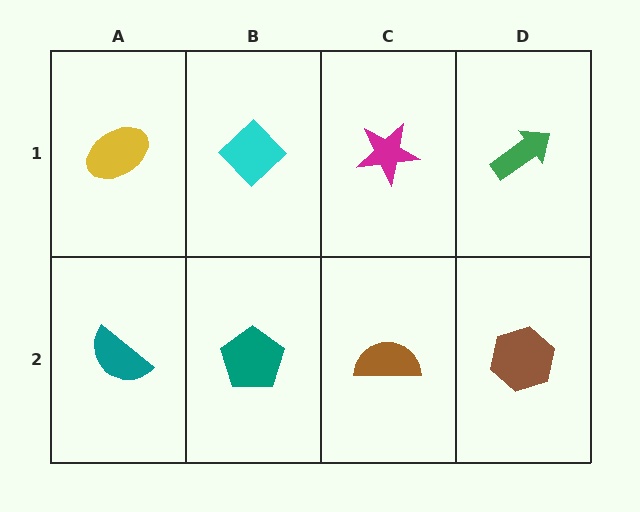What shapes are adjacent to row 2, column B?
A cyan diamond (row 1, column B), a teal semicircle (row 2, column A), a brown semicircle (row 2, column C).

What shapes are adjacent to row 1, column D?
A brown hexagon (row 2, column D), a magenta star (row 1, column C).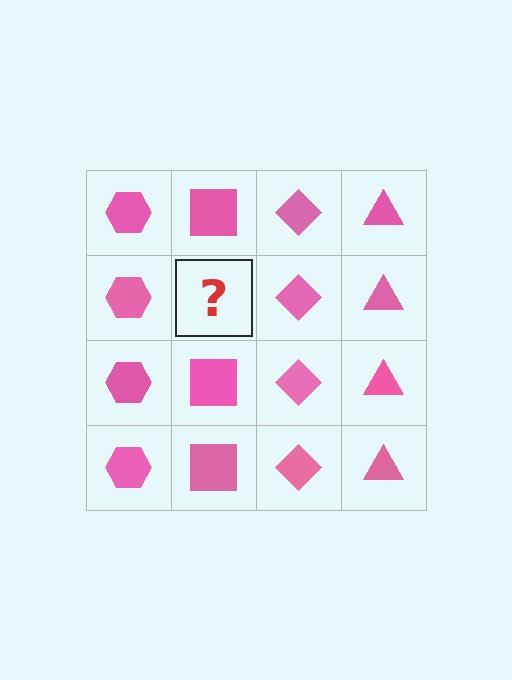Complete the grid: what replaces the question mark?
The question mark should be replaced with a pink square.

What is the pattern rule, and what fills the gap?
The rule is that each column has a consistent shape. The gap should be filled with a pink square.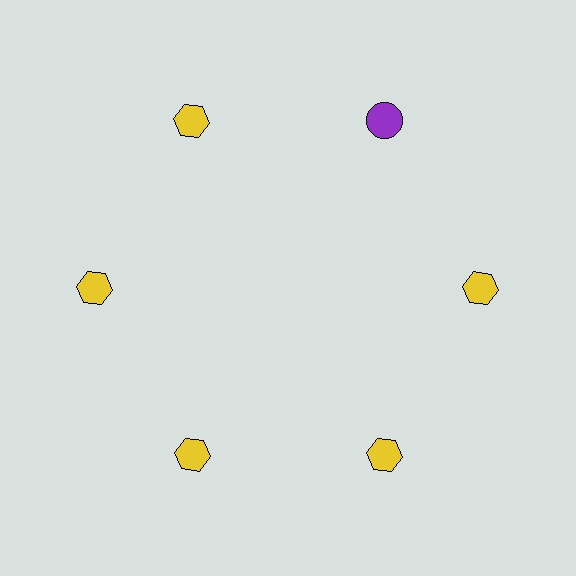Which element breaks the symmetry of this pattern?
The purple circle at roughly the 1 o'clock position breaks the symmetry. All other shapes are yellow hexagons.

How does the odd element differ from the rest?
It differs in both color (purple instead of yellow) and shape (circle instead of hexagon).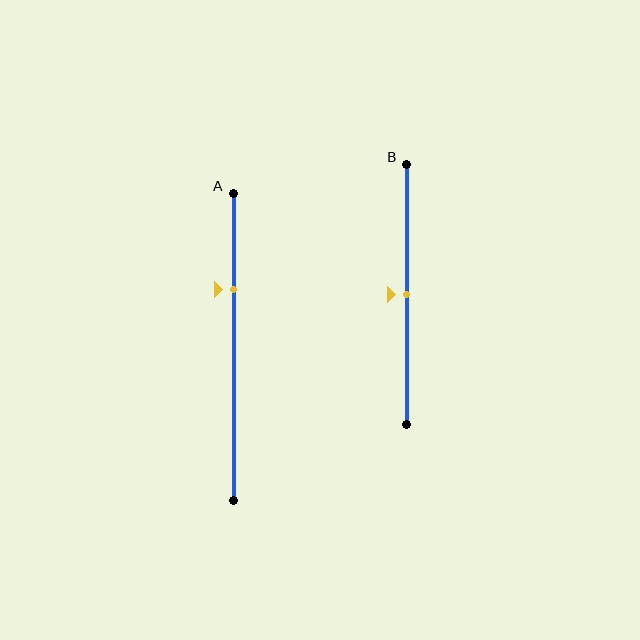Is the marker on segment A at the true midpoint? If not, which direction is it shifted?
No, the marker on segment A is shifted upward by about 19% of the segment length.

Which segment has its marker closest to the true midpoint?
Segment B has its marker closest to the true midpoint.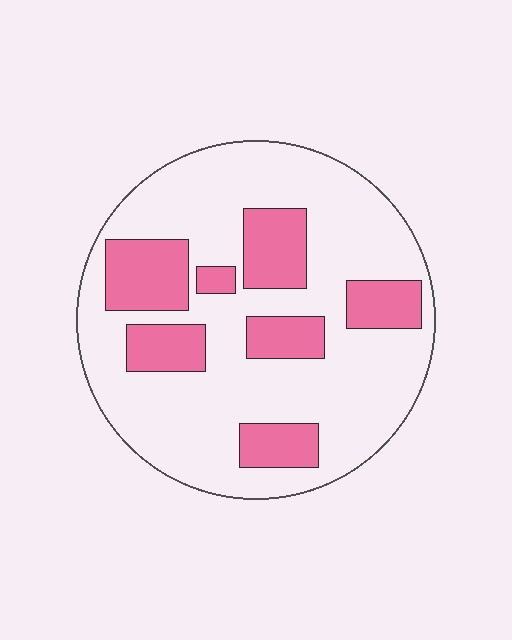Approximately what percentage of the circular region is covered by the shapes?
Approximately 25%.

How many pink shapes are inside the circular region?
7.